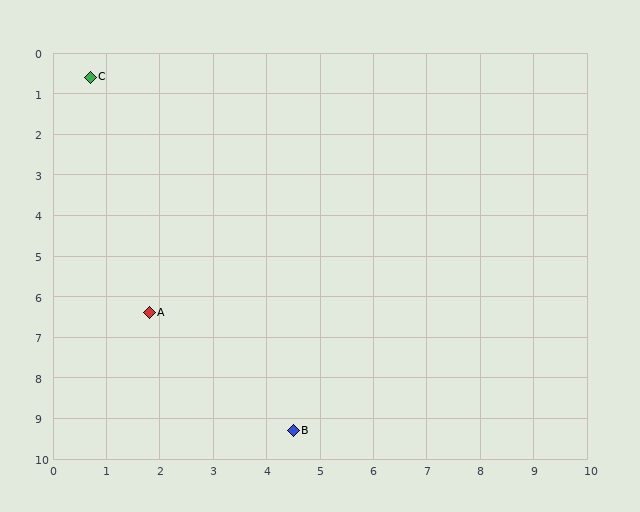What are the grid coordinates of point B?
Point B is at approximately (4.5, 9.3).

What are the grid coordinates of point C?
Point C is at approximately (0.7, 0.6).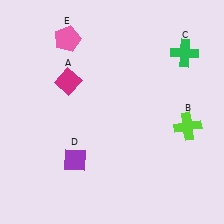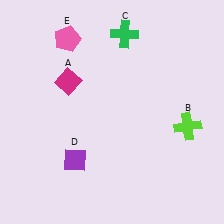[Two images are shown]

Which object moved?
The green cross (C) moved left.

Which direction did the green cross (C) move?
The green cross (C) moved left.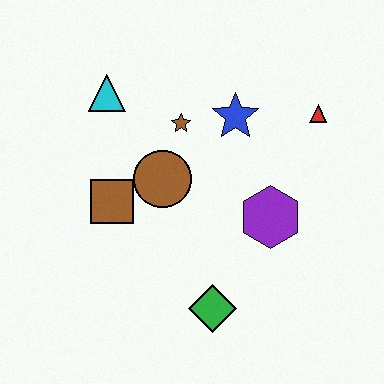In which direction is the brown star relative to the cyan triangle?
The brown star is to the right of the cyan triangle.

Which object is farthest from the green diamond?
The cyan triangle is farthest from the green diamond.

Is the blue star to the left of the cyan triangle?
No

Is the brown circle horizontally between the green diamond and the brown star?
No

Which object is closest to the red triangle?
The blue star is closest to the red triangle.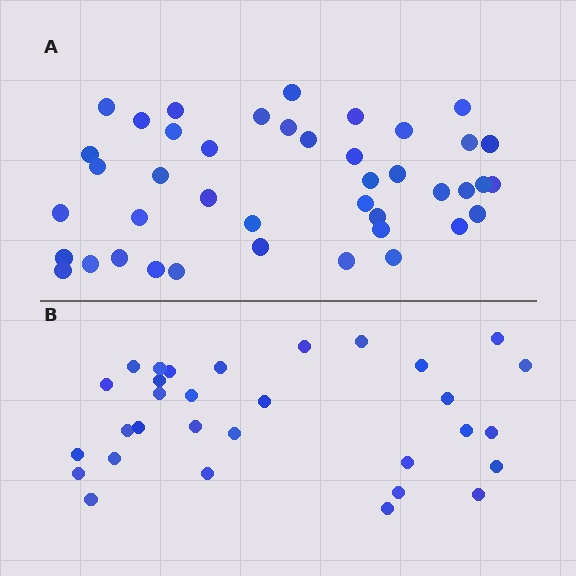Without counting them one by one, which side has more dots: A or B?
Region A (the top region) has more dots.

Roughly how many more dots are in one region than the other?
Region A has roughly 12 or so more dots than region B.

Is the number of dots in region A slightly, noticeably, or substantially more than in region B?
Region A has noticeably more, but not dramatically so. The ratio is roughly 1.4 to 1.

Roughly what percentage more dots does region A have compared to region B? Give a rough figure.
About 35% more.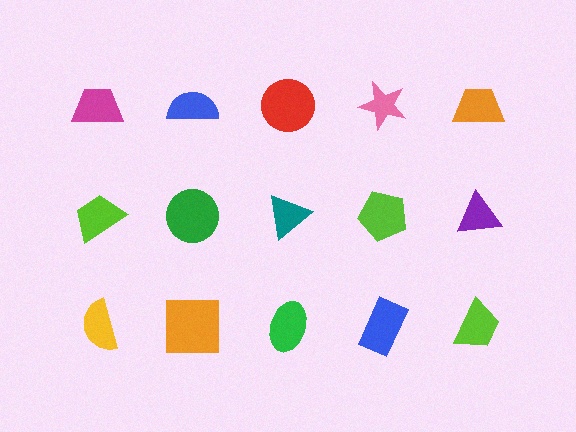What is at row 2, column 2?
A green circle.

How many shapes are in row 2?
5 shapes.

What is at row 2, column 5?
A purple triangle.